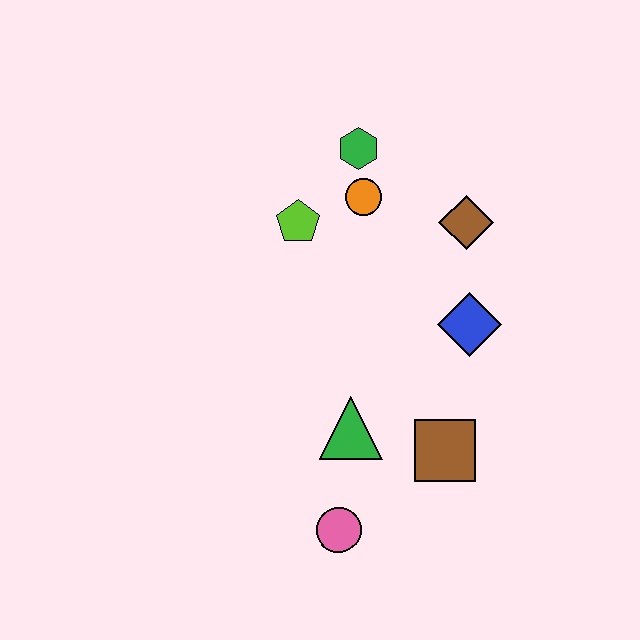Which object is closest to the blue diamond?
The brown diamond is closest to the blue diamond.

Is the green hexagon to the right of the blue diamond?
No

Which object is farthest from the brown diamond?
The pink circle is farthest from the brown diamond.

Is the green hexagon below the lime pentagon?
No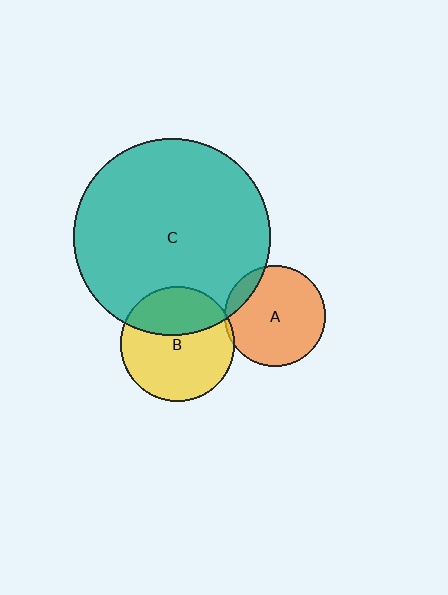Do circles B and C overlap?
Yes.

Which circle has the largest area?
Circle C (teal).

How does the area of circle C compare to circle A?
Approximately 3.8 times.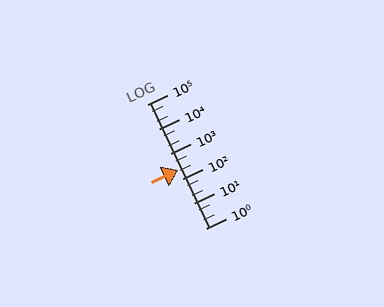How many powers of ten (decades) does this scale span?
The scale spans 5 decades, from 1 to 100000.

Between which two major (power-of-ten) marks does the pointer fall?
The pointer is between 100 and 1000.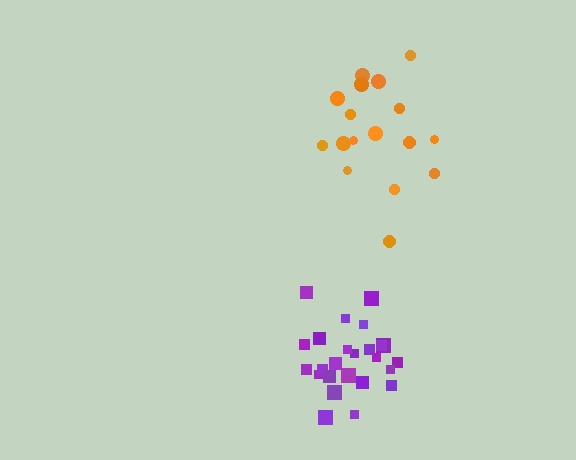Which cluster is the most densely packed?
Purple.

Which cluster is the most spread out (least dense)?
Orange.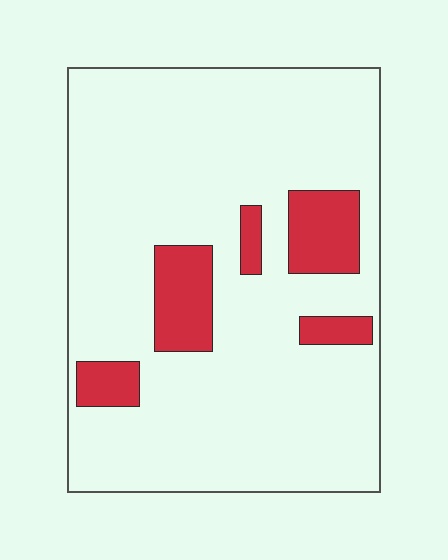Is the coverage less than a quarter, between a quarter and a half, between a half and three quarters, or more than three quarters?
Less than a quarter.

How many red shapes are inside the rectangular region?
5.